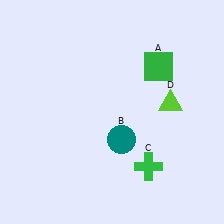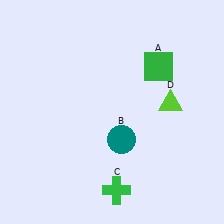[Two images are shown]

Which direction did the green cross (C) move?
The green cross (C) moved left.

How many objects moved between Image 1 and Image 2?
1 object moved between the two images.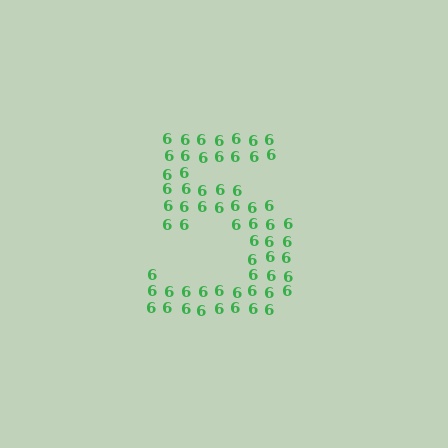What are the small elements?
The small elements are digit 6's.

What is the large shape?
The large shape is the digit 5.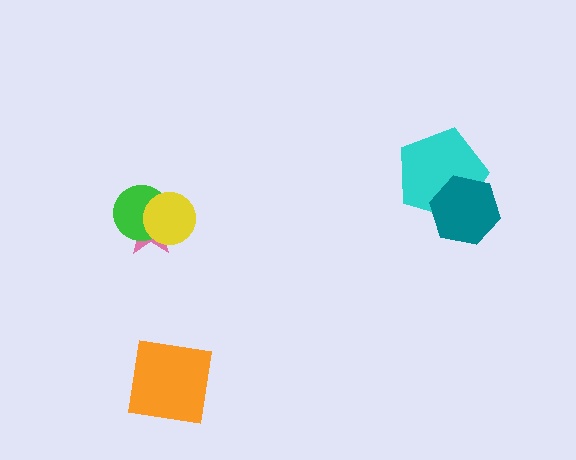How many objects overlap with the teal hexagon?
1 object overlaps with the teal hexagon.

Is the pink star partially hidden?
Yes, it is partially covered by another shape.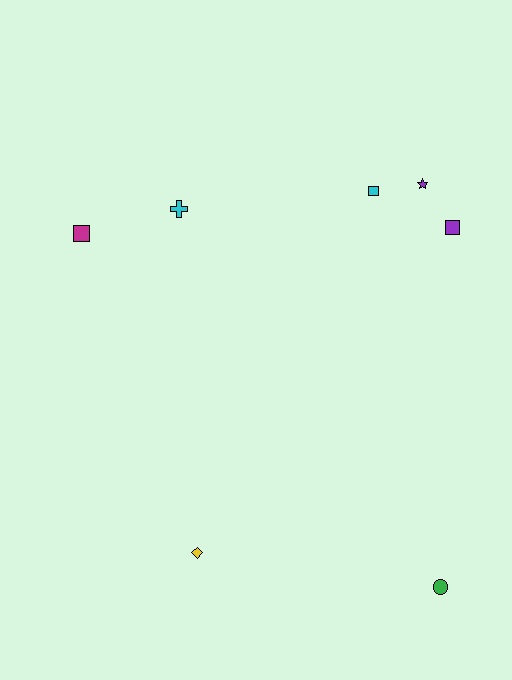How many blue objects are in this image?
There are no blue objects.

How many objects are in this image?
There are 7 objects.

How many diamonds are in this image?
There is 1 diamond.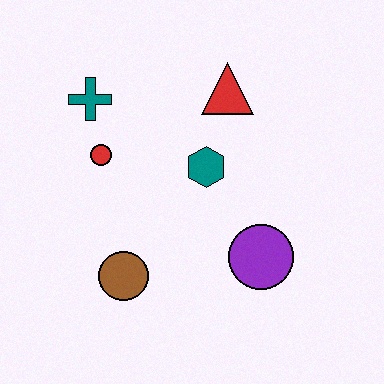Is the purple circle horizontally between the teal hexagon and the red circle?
No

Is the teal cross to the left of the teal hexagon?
Yes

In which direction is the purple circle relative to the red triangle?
The purple circle is below the red triangle.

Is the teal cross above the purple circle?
Yes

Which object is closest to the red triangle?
The teal hexagon is closest to the red triangle.